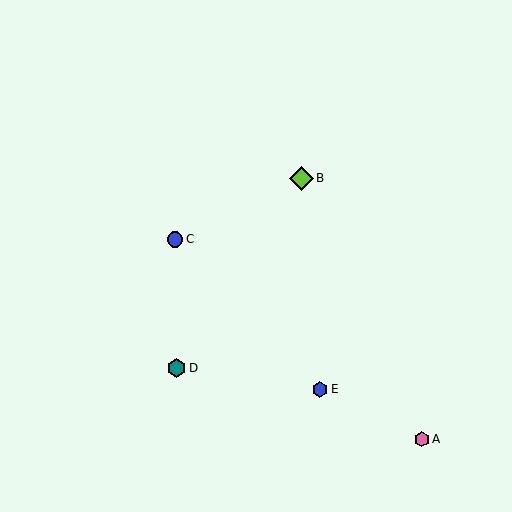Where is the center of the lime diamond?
The center of the lime diamond is at (301, 178).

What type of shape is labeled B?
Shape B is a lime diamond.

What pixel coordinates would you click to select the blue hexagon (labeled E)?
Click at (320, 389) to select the blue hexagon E.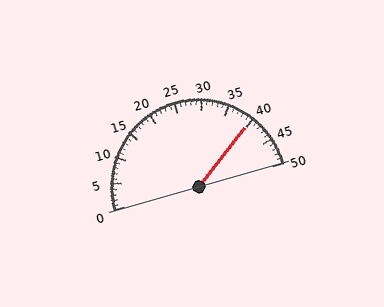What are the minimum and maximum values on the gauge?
The gauge ranges from 0 to 50.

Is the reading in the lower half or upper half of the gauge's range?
The reading is in the upper half of the range (0 to 50).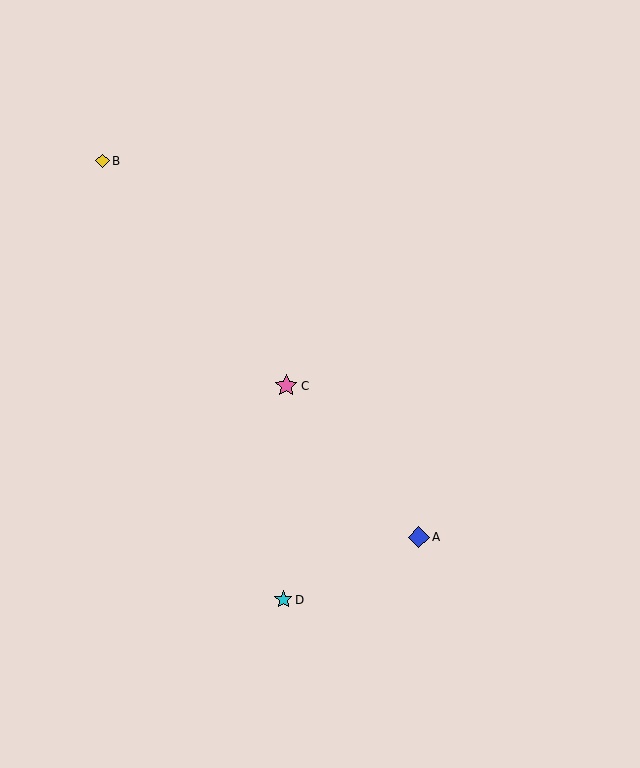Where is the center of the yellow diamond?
The center of the yellow diamond is at (102, 161).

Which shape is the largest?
The pink star (labeled C) is the largest.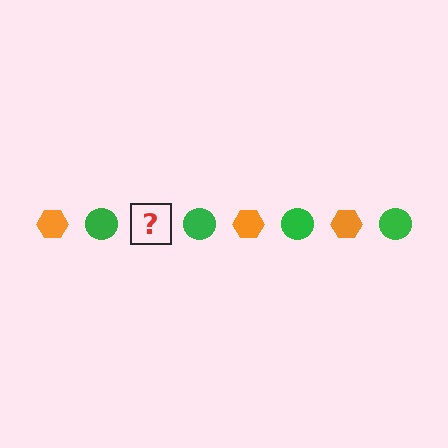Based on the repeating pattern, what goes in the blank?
The blank should be an orange hexagon.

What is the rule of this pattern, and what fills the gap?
The rule is that the pattern alternates between orange hexagon and green circle. The gap should be filled with an orange hexagon.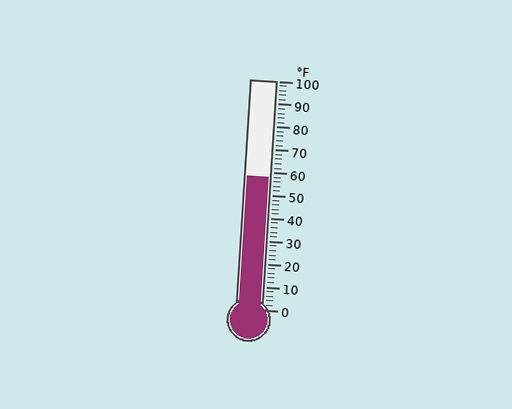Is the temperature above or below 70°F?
The temperature is below 70°F.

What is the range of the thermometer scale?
The thermometer scale ranges from 0°F to 100°F.